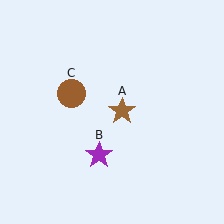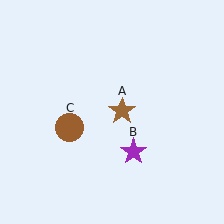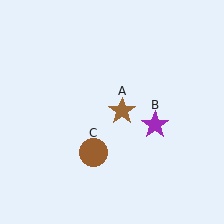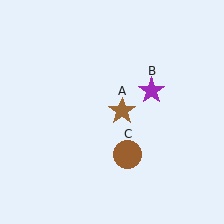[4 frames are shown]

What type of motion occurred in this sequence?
The purple star (object B), brown circle (object C) rotated counterclockwise around the center of the scene.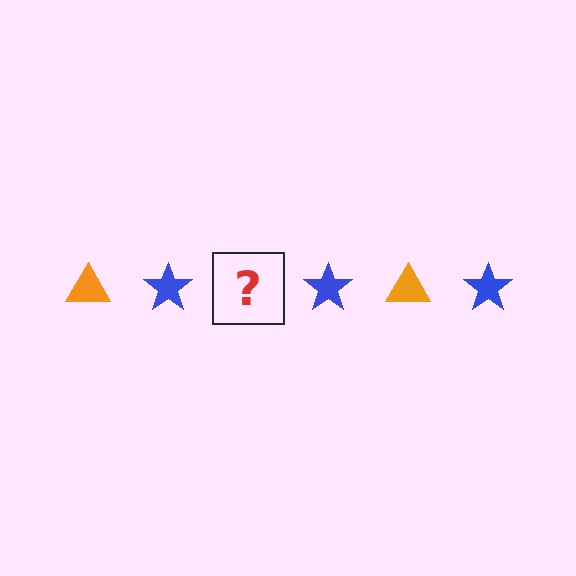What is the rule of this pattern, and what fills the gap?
The rule is that the pattern alternates between orange triangle and blue star. The gap should be filled with an orange triangle.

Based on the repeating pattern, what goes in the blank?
The blank should be an orange triangle.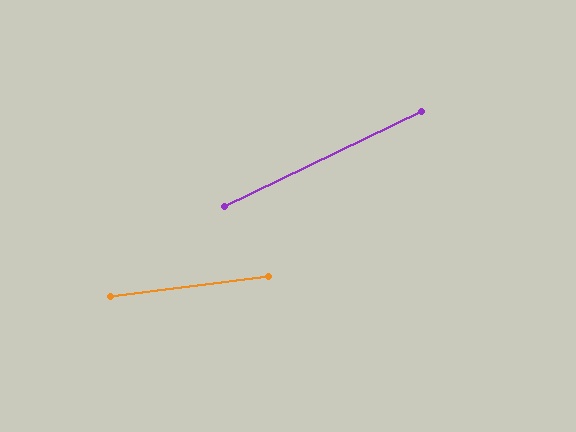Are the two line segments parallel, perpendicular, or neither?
Neither parallel nor perpendicular — they differ by about 19°.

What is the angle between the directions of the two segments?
Approximately 19 degrees.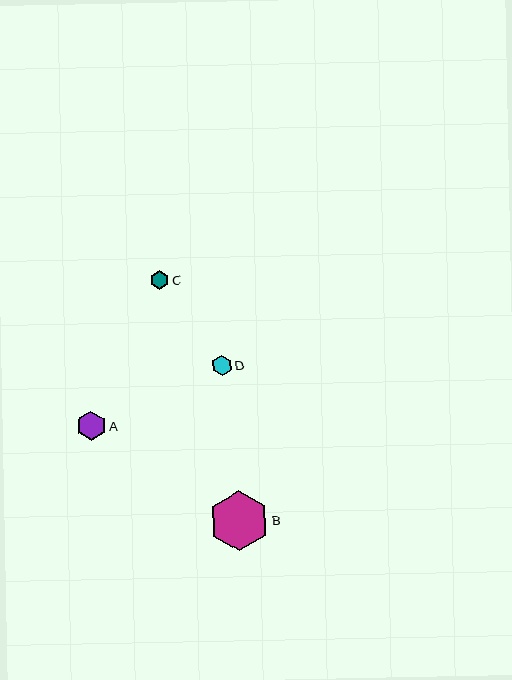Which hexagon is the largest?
Hexagon B is the largest with a size of approximately 60 pixels.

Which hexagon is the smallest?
Hexagon C is the smallest with a size of approximately 19 pixels.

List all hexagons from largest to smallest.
From largest to smallest: B, A, D, C.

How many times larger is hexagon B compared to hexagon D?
Hexagon B is approximately 3.0 times the size of hexagon D.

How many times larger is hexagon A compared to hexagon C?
Hexagon A is approximately 1.5 times the size of hexagon C.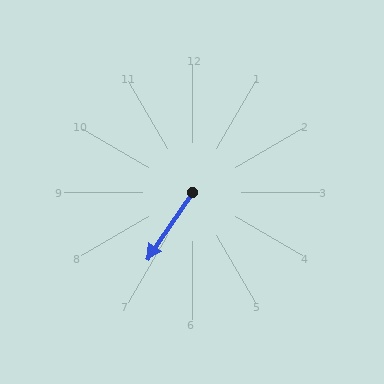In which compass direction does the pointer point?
Southwest.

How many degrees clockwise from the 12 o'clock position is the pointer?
Approximately 214 degrees.